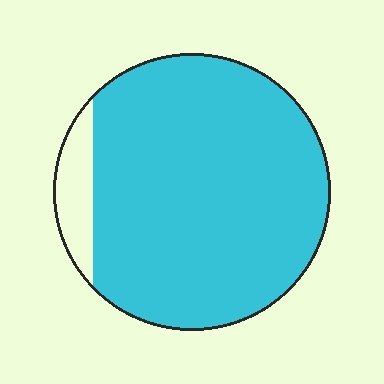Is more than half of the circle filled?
Yes.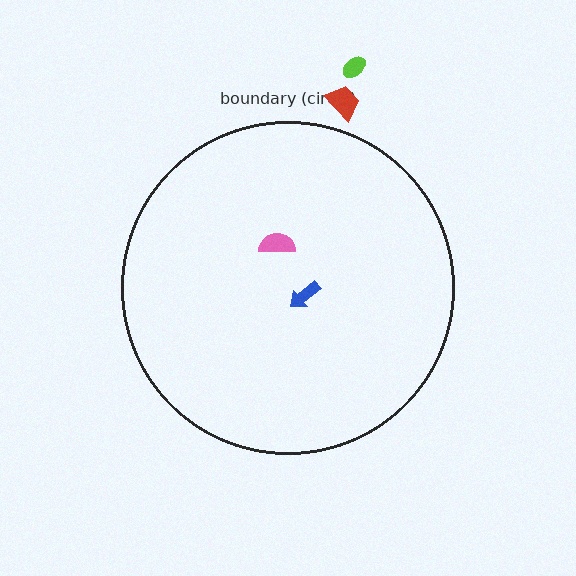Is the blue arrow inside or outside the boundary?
Inside.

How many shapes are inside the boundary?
2 inside, 2 outside.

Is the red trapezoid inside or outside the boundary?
Outside.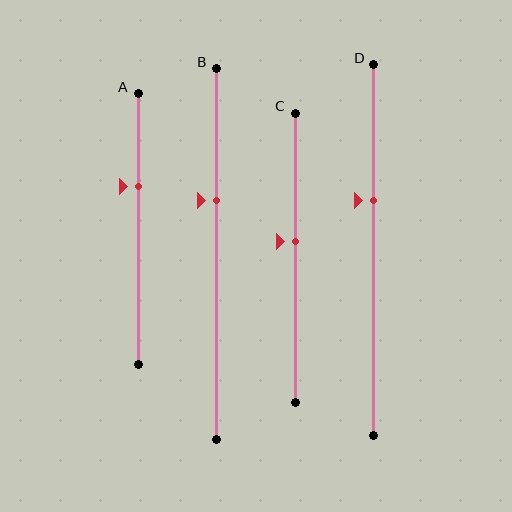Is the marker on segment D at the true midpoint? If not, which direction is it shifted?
No, the marker on segment D is shifted upward by about 13% of the segment length.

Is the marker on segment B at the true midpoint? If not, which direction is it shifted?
No, the marker on segment B is shifted upward by about 14% of the segment length.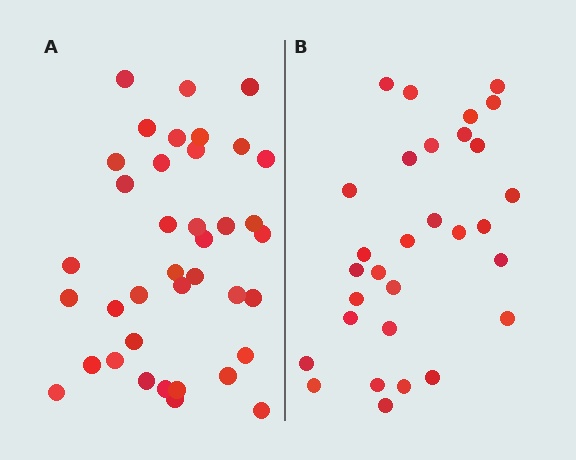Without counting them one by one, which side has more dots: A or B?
Region A (the left region) has more dots.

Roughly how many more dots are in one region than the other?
Region A has roughly 8 or so more dots than region B.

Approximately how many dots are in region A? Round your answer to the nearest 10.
About 40 dots. (The exact count is 38, which rounds to 40.)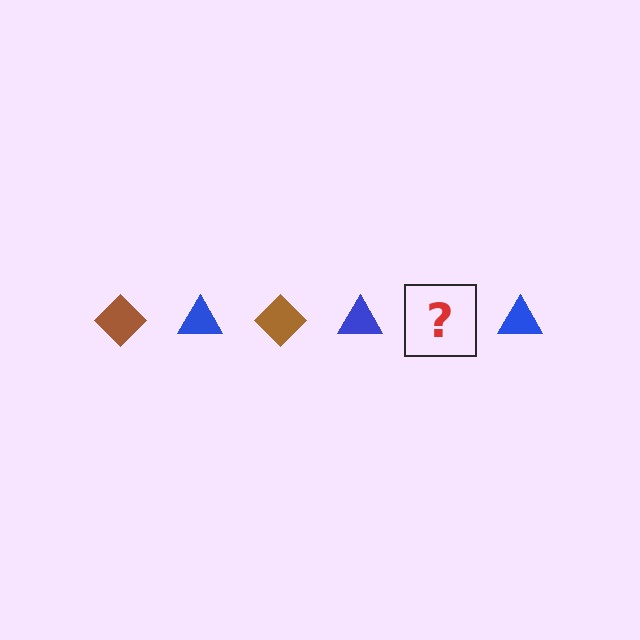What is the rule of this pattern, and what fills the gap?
The rule is that the pattern alternates between brown diamond and blue triangle. The gap should be filled with a brown diamond.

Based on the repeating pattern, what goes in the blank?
The blank should be a brown diamond.